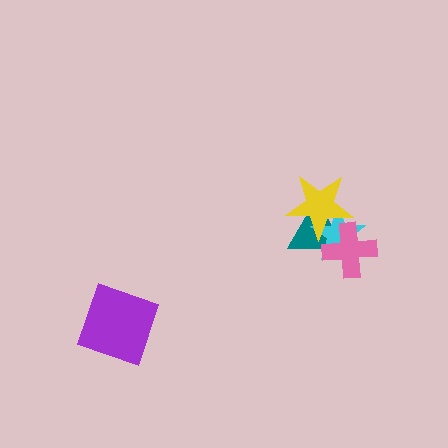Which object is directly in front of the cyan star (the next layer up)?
The yellow star is directly in front of the cyan star.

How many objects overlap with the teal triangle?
3 objects overlap with the teal triangle.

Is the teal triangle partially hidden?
Yes, it is partially covered by another shape.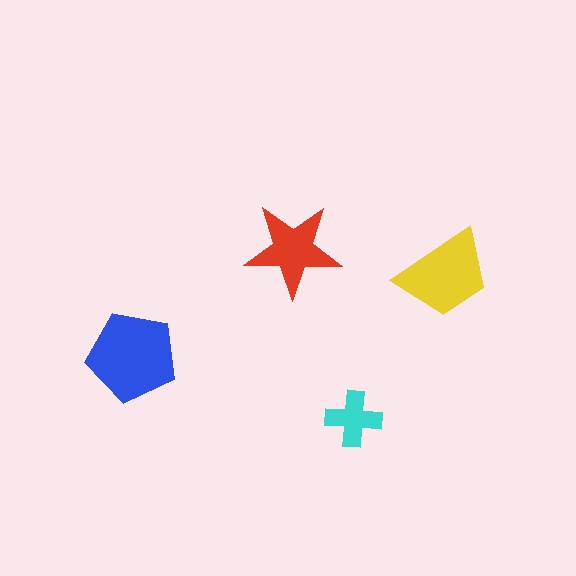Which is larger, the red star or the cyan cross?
The red star.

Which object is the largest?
The blue pentagon.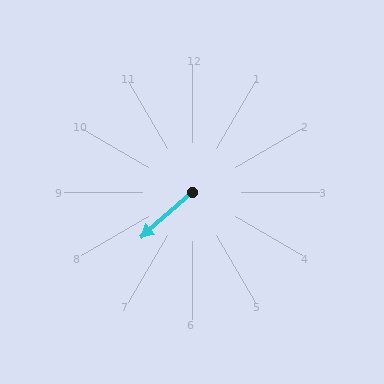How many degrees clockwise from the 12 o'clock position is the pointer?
Approximately 229 degrees.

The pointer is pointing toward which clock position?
Roughly 8 o'clock.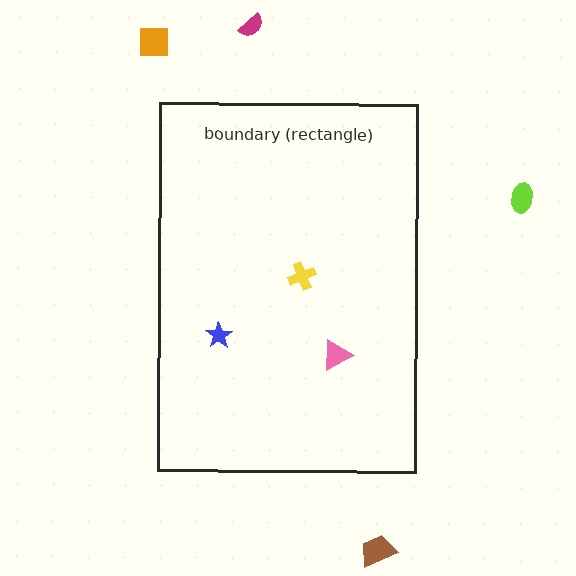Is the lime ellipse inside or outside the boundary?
Outside.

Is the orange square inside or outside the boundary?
Outside.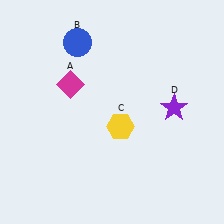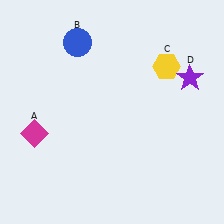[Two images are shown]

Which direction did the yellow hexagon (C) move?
The yellow hexagon (C) moved up.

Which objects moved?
The objects that moved are: the magenta diamond (A), the yellow hexagon (C), the purple star (D).